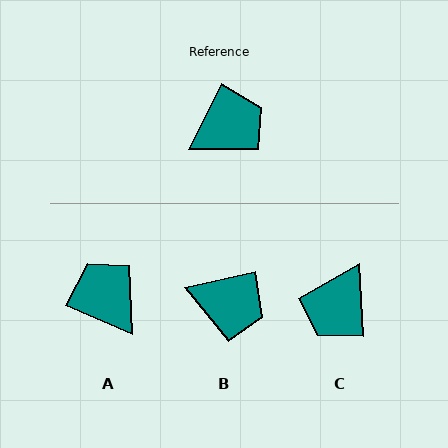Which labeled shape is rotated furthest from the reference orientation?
C, about 150 degrees away.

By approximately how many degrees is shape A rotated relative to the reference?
Approximately 92 degrees counter-clockwise.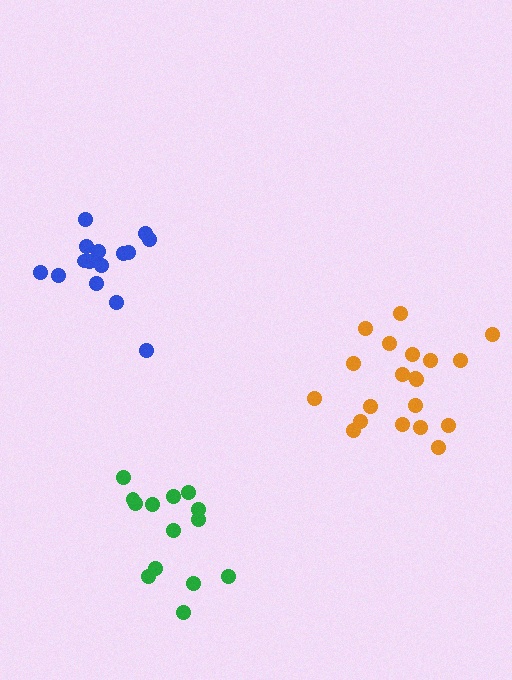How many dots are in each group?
Group 1: 15 dots, Group 2: 14 dots, Group 3: 20 dots (49 total).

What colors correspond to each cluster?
The clusters are colored: blue, green, orange.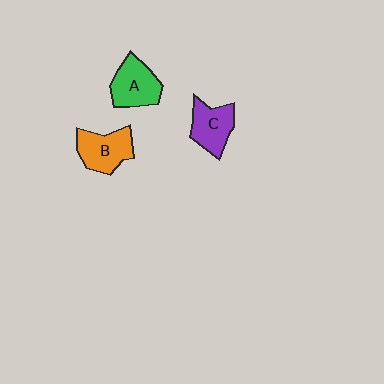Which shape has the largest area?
Shape B (orange).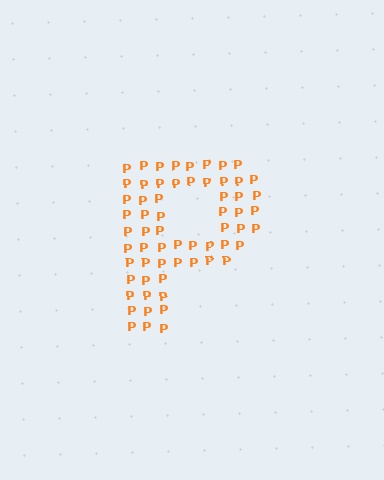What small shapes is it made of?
It is made of small letter P's.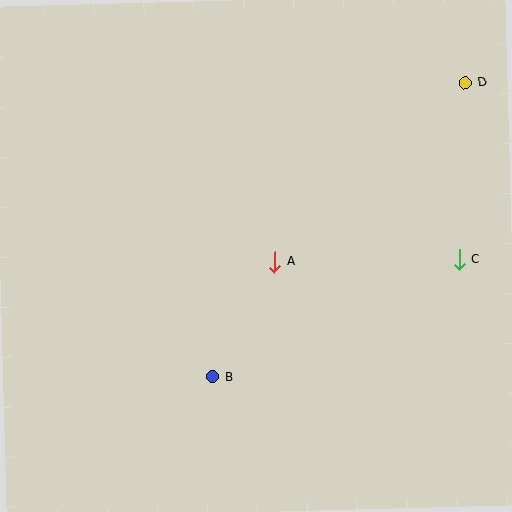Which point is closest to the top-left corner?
Point A is closest to the top-left corner.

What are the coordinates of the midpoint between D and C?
The midpoint between D and C is at (463, 171).